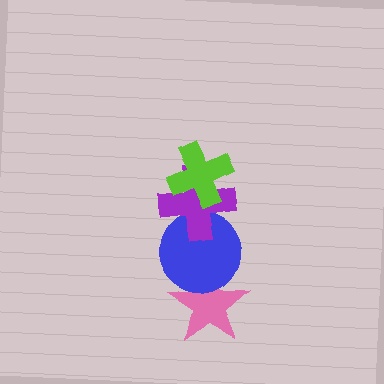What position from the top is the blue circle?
The blue circle is 3rd from the top.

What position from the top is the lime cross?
The lime cross is 1st from the top.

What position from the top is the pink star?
The pink star is 4th from the top.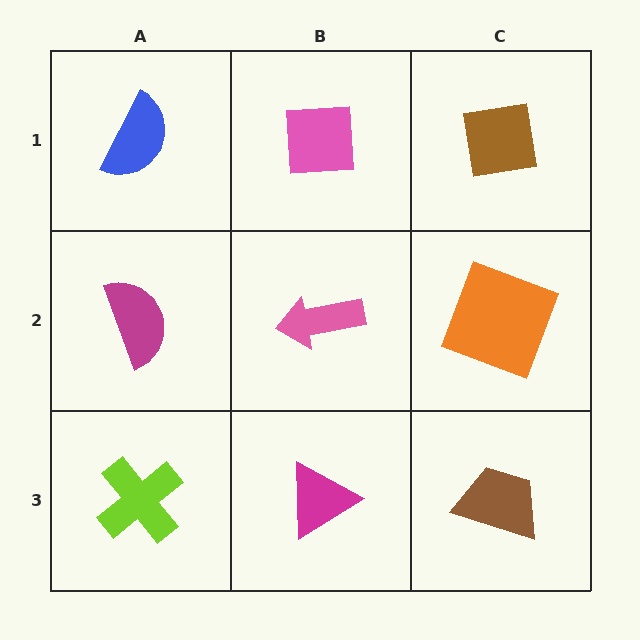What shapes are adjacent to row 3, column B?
A pink arrow (row 2, column B), a lime cross (row 3, column A), a brown trapezoid (row 3, column C).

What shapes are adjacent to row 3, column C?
An orange square (row 2, column C), a magenta triangle (row 3, column B).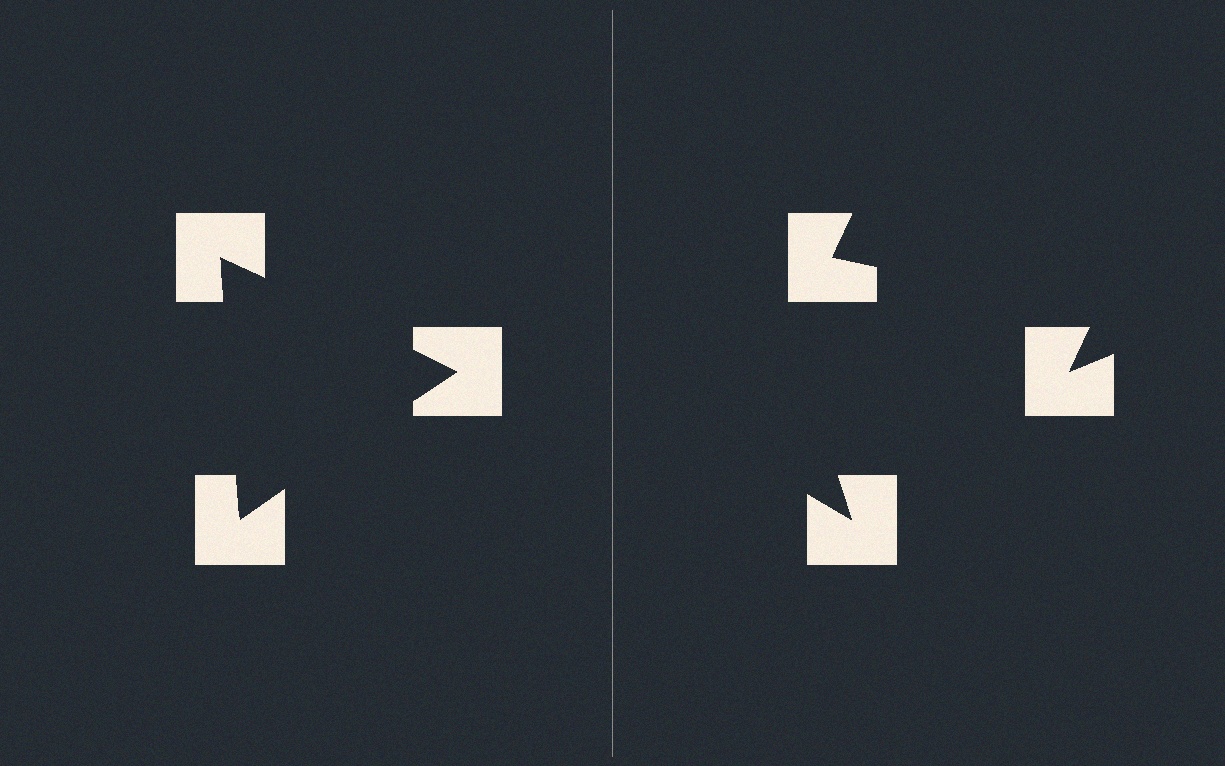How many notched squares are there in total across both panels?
6 — 3 on each side.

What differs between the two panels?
The notched squares are positioned identically on both sides; only the wedge orientations differ. On the left they align to a triangle; on the right they are misaligned.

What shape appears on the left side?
An illusory triangle.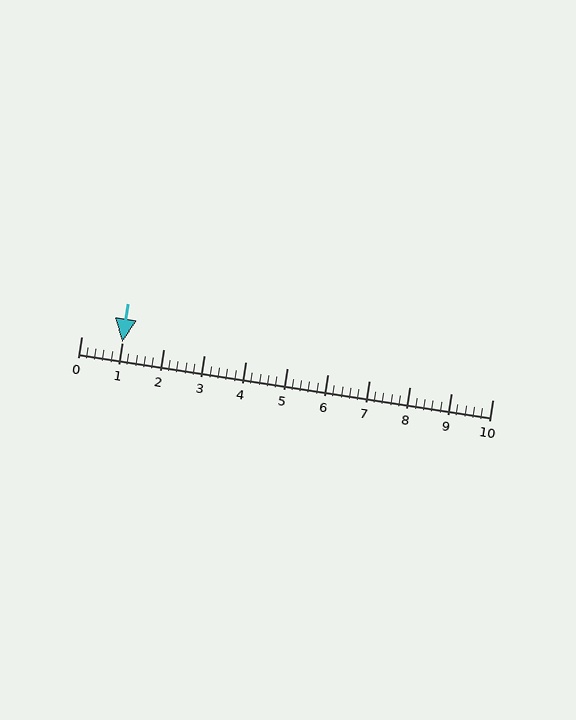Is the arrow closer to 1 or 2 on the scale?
The arrow is closer to 1.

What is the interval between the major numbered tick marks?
The major tick marks are spaced 1 units apart.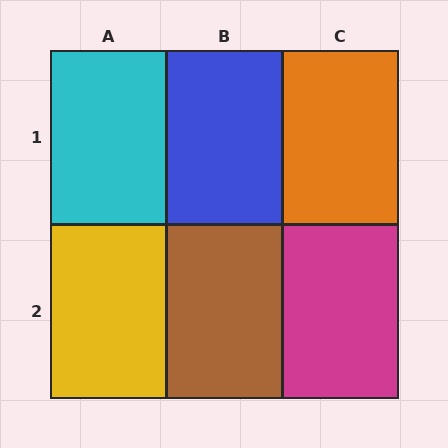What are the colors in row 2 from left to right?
Yellow, brown, magenta.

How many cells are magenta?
1 cell is magenta.